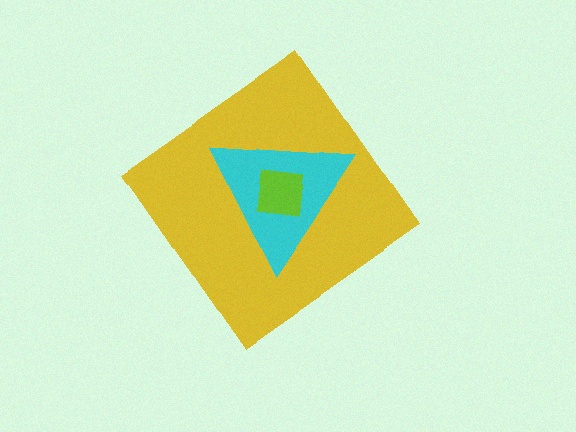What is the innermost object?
The lime square.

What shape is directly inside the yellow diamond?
The cyan triangle.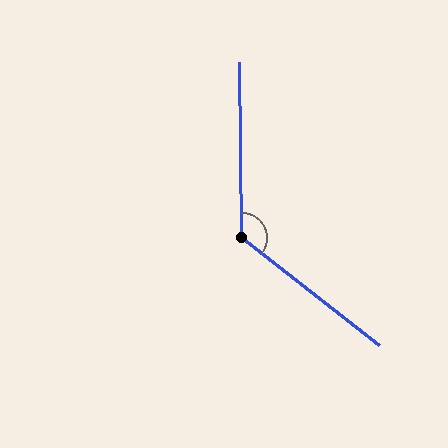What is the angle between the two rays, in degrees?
Approximately 129 degrees.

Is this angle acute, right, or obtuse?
It is obtuse.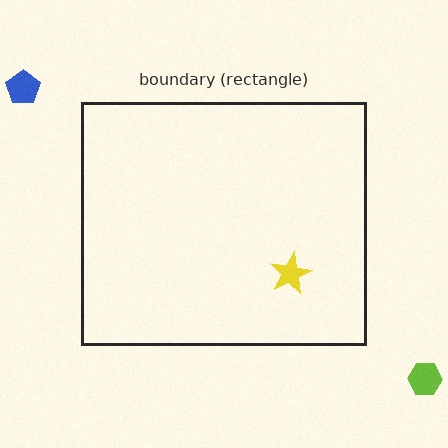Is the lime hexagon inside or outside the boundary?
Outside.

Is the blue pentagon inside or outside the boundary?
Outside.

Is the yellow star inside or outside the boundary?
Inside.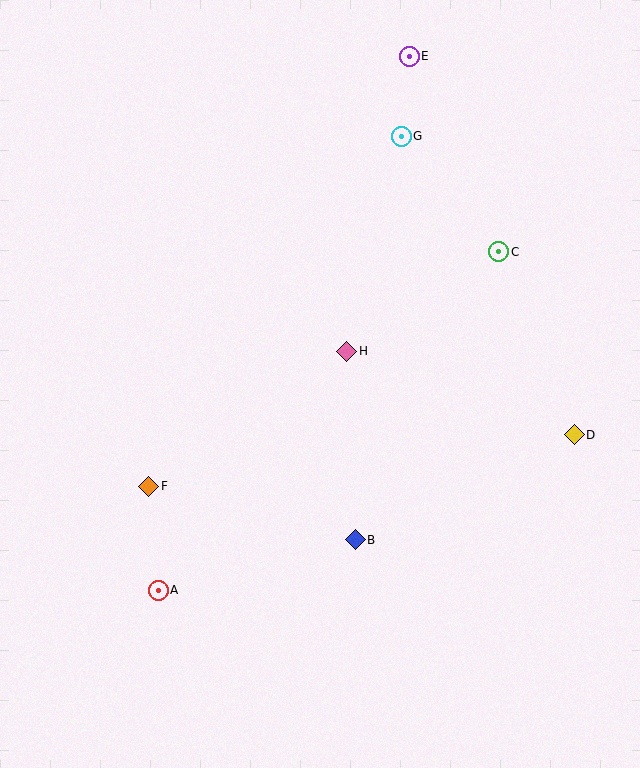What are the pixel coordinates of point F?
Point F is at (149, 486).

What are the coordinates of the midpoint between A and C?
The midpoint between A and C is at (329, 421).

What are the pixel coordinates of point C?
Point C is at (499, 252).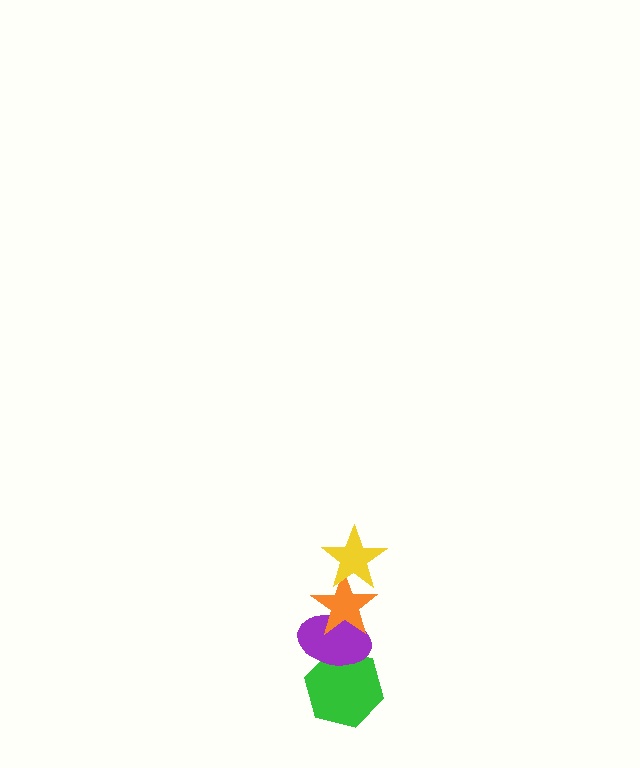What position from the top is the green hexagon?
The green hexagon is 4th from the top.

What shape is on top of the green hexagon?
The purple ellipse is on top of the green hexagon.